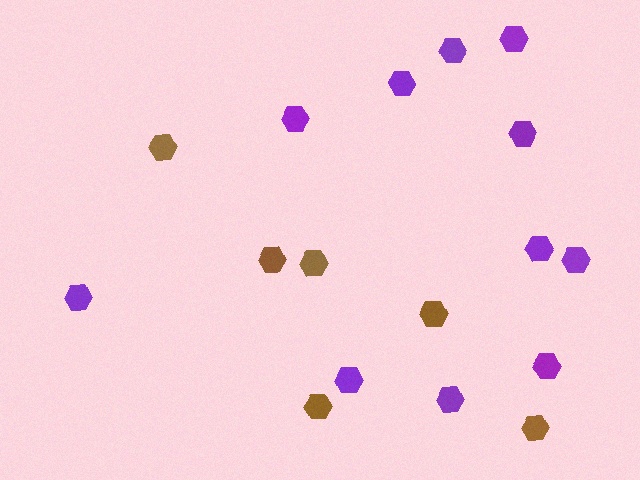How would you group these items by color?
There are 2 groups: one group of brown hexagons (6) and one group of purple hexagons (11).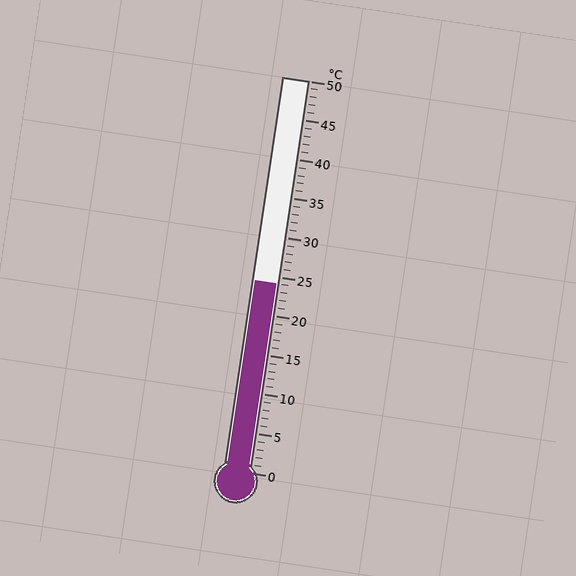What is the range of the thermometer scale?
The thermometer scale ranges from 0°C to 50°C.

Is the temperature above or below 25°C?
The temperature is below 25°C.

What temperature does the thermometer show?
The thermometer shows approximately 24°C.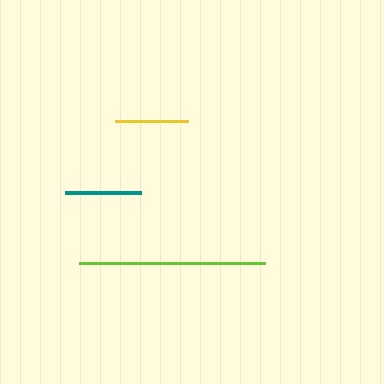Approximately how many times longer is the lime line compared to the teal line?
The lime line is approximately 2.4 times the length of the teal line.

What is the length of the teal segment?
The teal segment is approximately 76 pixels long.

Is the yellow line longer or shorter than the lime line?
The lime line is longer than the yellow line.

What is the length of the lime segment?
The lime segment is approximately 185 pixels long.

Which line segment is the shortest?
The yellow line is the shortest at approximately 73 pixels.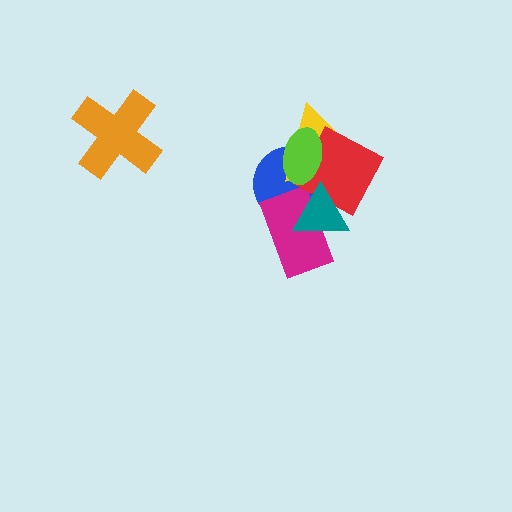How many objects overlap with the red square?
4 objects overlap with the red square.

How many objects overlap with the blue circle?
5 objects overlap with the blue circle.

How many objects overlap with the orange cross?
0 objects overlap with the orange cross.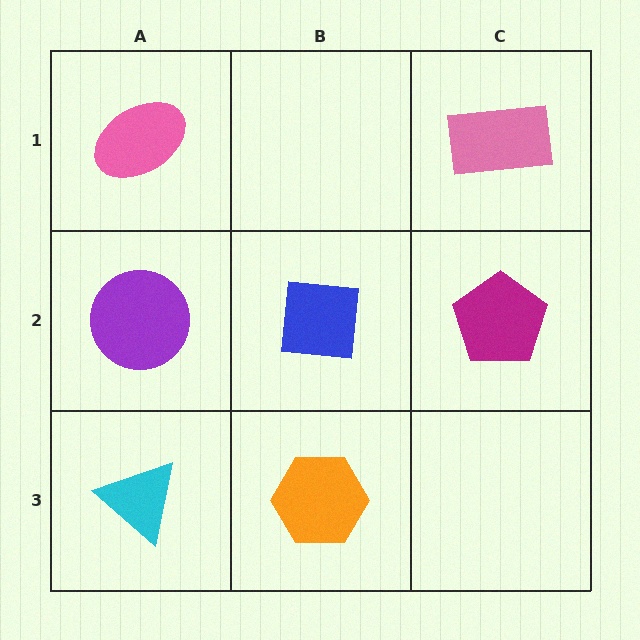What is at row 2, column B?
A blue square.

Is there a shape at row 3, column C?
No, that cell is empty.